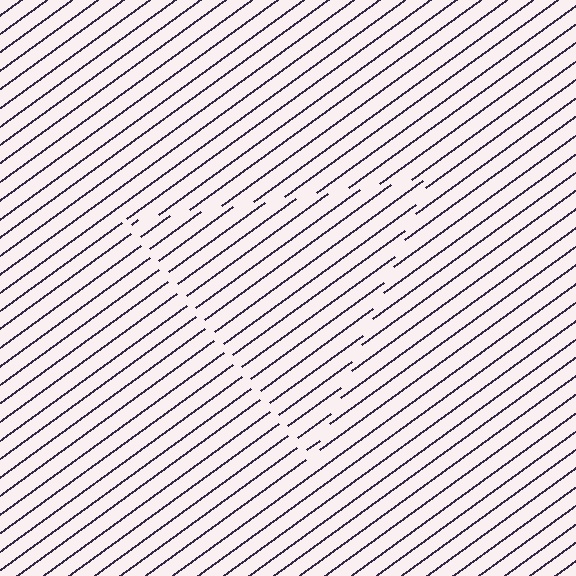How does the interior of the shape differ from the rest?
The interior of the shape contains the same grating, shifted by half a period — the contour is defined by the phase discontinuity where line-ends from the inner and outer gratings abut.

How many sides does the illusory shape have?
3 sides — the line-ends trace a triangle.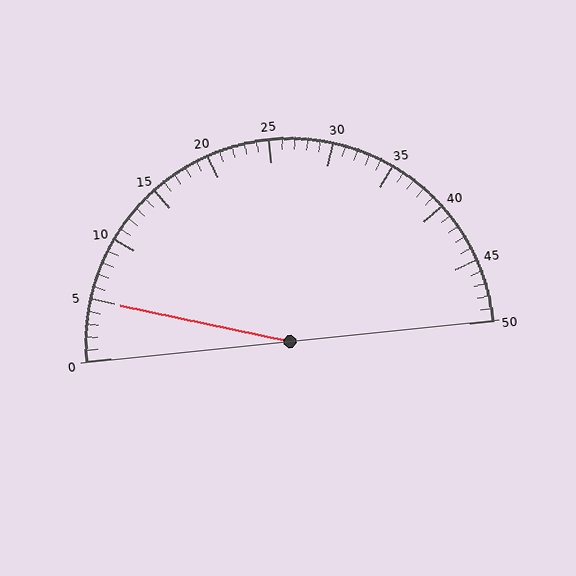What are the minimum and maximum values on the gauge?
The gauge ranges from 0 to 50.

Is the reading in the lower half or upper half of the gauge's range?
The reading is in the lower half of the range (0 to 50).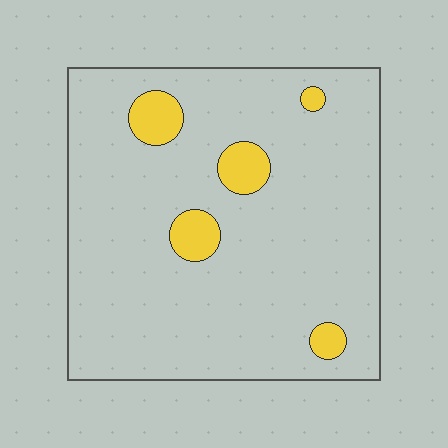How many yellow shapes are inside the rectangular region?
5.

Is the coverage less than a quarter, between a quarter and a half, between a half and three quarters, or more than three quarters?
Less than a quarter.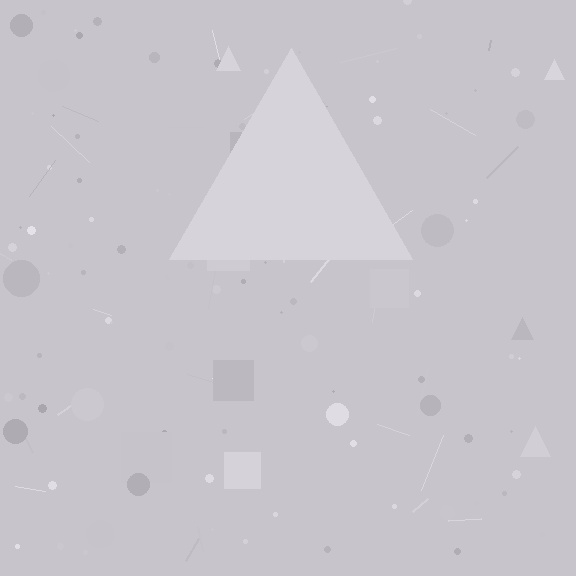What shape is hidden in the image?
A triangle is hidden in the image.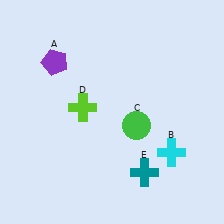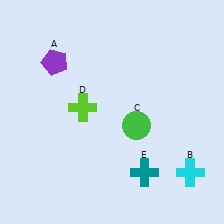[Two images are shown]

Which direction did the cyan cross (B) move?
The cyan cross (B) moved down.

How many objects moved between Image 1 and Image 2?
1 object moved between the two images.